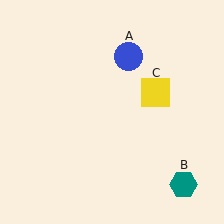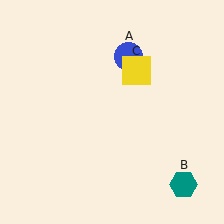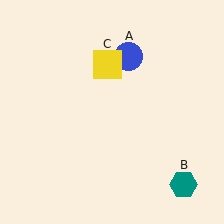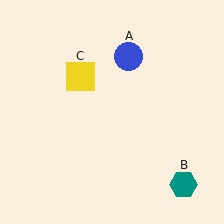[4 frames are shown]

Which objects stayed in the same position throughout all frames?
Blue circle (object A) and teal hexagon (object B) remained stationary.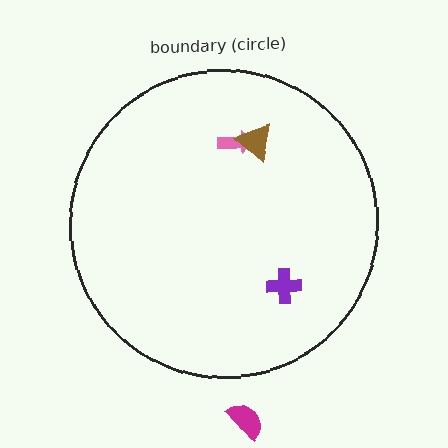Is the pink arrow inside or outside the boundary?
Inside.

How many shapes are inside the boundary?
3 inside, 1 outside.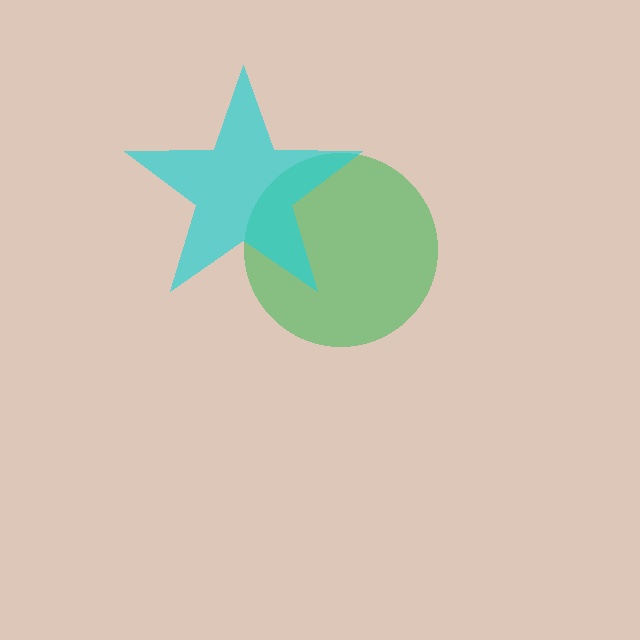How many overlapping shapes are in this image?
There are 2 overlapping shapes in the image.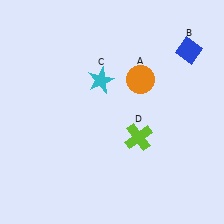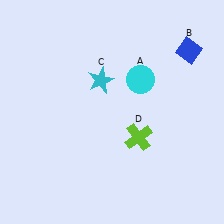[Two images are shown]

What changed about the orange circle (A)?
In Image 1, A is orange. In Image 2, it changed to cyan.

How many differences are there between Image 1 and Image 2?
There is 1 difference between the two images.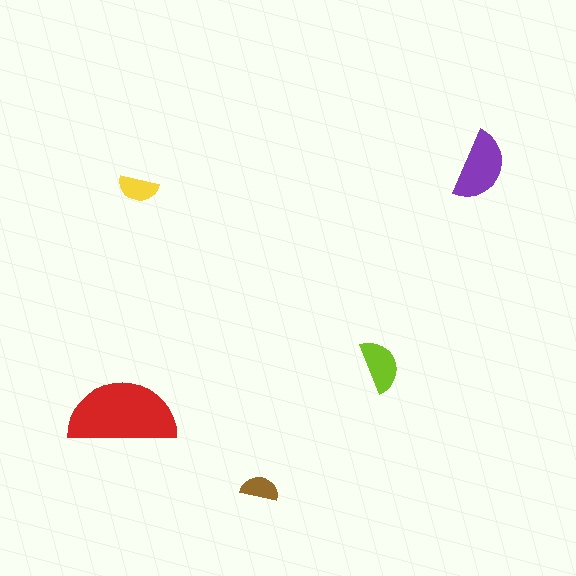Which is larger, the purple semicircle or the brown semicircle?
The purple one.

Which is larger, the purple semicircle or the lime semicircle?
The purple one.